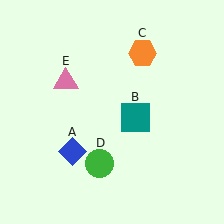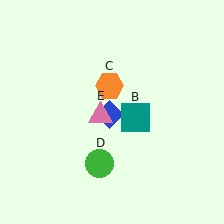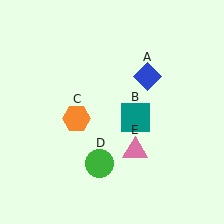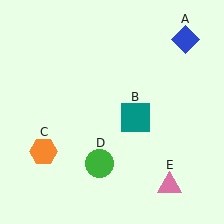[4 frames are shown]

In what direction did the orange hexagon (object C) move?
The orange hexagon (object C) moved down and to the left.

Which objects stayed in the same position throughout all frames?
Teal square (object B) and green circle (object D) remained stationary.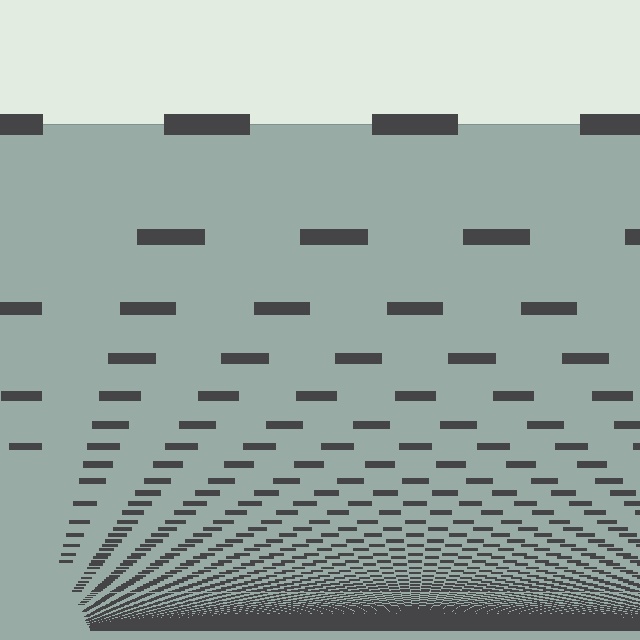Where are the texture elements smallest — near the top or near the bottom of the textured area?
Near the bottom.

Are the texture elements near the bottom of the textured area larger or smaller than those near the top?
Smaller. The gradient is inverted — elements near the bottom are smaller and denser.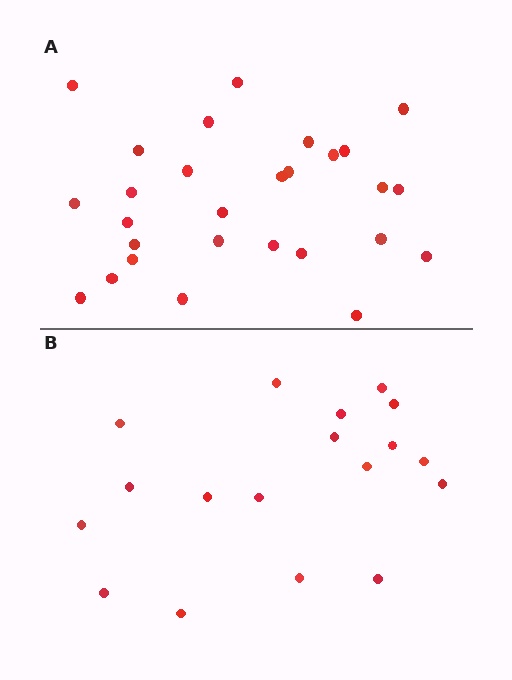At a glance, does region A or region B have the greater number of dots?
Region A (the top region) has more dots.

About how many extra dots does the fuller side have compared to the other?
Region A has roughly 10 or so more dots than region B.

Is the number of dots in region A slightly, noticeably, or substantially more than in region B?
Region A has substantially more. The ratio is roughly 1.6 to 1.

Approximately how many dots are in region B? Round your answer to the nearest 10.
About 20 dots. (The exact count is 18, which rounds to 20.)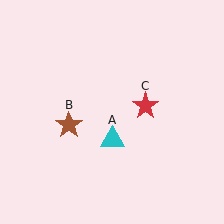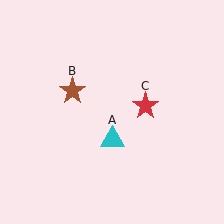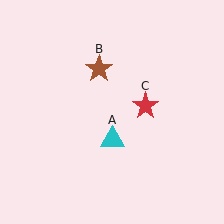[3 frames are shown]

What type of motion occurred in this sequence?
The brown star (object B) rotated clockwise around the center of the scene.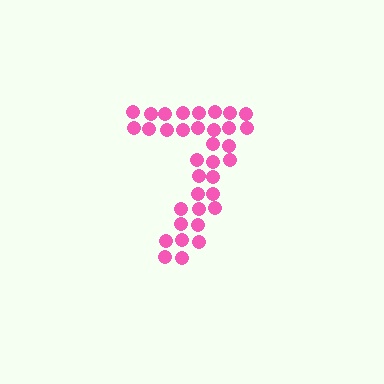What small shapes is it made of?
It is made of small circles.